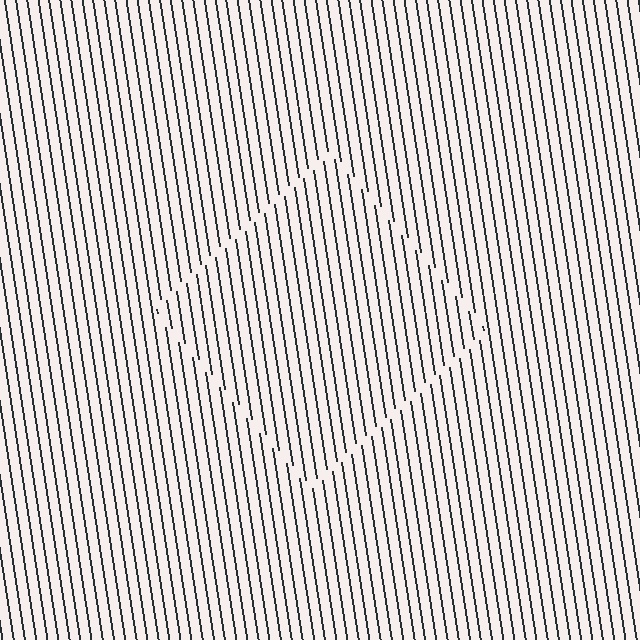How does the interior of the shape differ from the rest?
The interior of the shape contains the same grating, shifted by half a period — the contour is defined by the phase discontinuity where line-ends from the inner and outer gratings abut.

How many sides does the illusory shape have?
4 sides — the line-ends trace a square.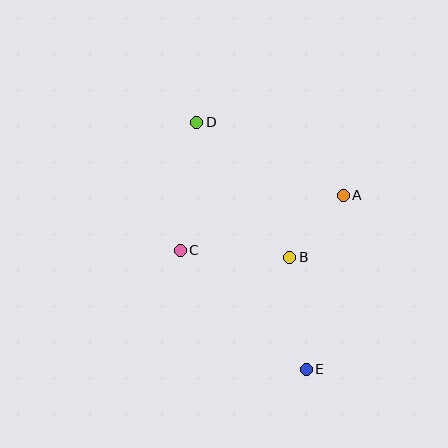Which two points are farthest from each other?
Points D and E are farthest from each other.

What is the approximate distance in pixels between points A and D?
The distance between A and D is approximately 164 pixels.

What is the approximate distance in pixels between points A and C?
The distance between A and C is approximately 172 pixels.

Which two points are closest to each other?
Points A and B are closest to each other.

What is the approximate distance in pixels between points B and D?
The distance between B and D is approximately 164 pixels.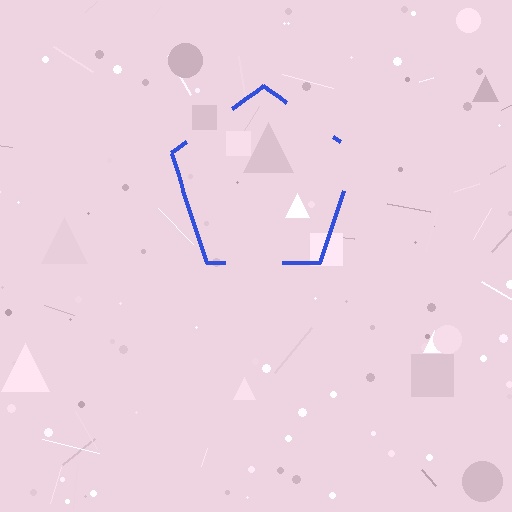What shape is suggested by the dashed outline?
The dashed outline suggests a pentagon.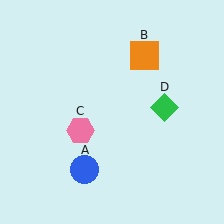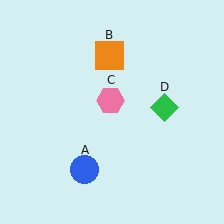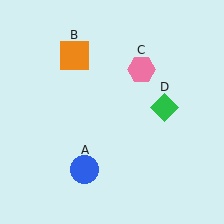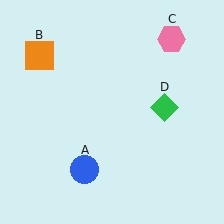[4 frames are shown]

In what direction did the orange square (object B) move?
The orange square (object B) moved left.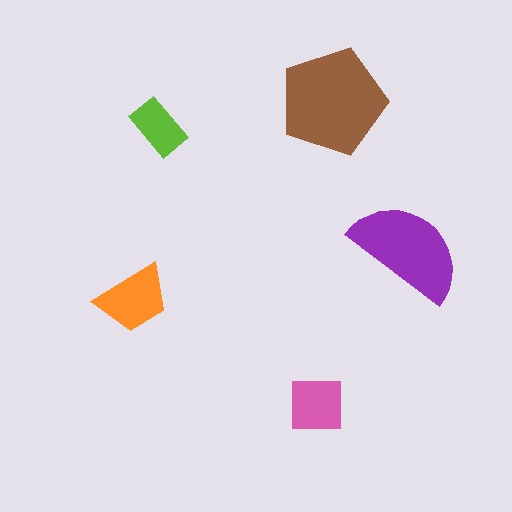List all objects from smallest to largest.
The lime rectangle, the pink square, the orange trapezoid, the purple semicircle, the brown pentagon.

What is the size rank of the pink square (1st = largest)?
4th.